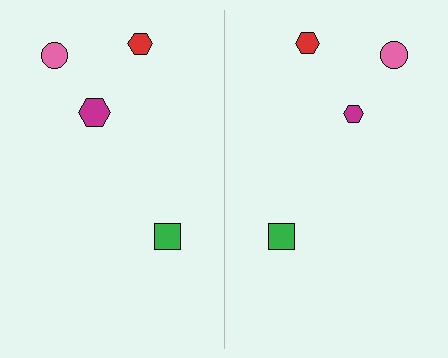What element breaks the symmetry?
The magenta hexagon on the right side has a different size than its mirror counterpart.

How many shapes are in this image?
There are 8 shapes in this image.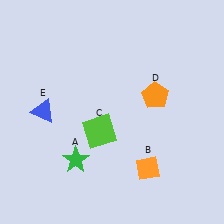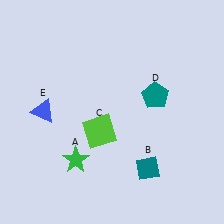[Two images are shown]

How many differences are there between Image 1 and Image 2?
There are 2 differences between the two images.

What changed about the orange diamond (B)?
In Image 1, B is orange. In Image 2, it changed to teal.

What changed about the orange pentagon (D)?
In Image 1, D is orange. In Image 2, it changed to teal.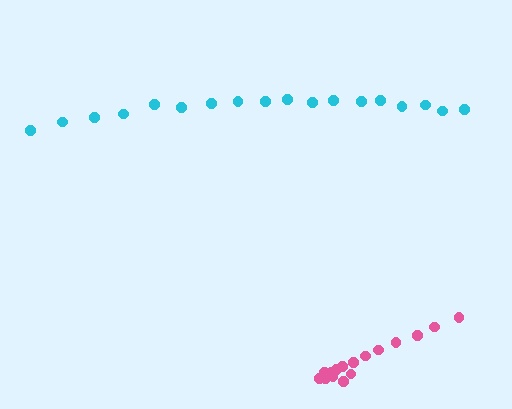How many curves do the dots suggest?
There are 2 distinct paths.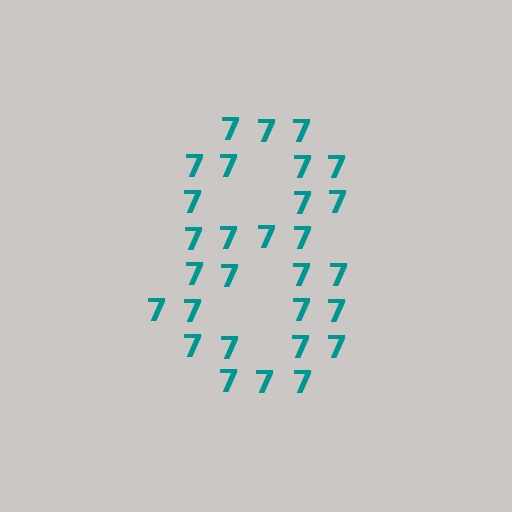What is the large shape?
The large shape is the digit 8.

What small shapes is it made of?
It is made of small digit 7's.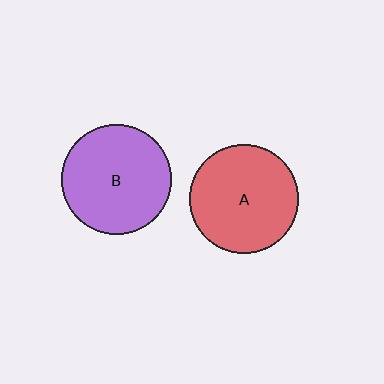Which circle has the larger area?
Circle B (purple).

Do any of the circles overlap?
No, none of the circles overlap.